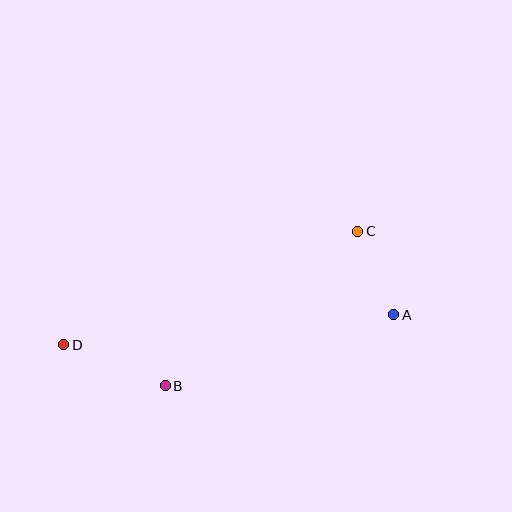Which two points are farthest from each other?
Points A and D are farthest from each other.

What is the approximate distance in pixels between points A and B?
The distance between A and B is approximately 239 pixels.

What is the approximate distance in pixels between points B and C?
The distance between B and C is approximately 247 pixels.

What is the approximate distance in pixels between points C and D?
The distance between C and D is approximately 316 pixels.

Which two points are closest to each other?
Points A and C are closest to each other.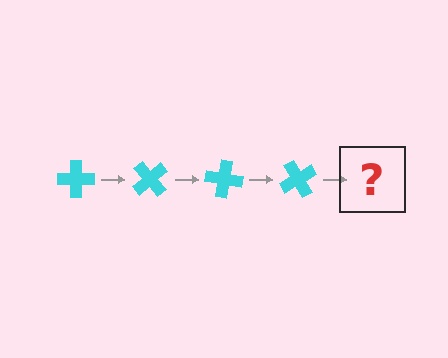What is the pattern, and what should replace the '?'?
The pattern is that the cross rotates 50 degrees each step. The '?' should be a cyan cross rotated 200 degrees.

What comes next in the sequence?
The next element should be a cyan cross rotated 200 degrees.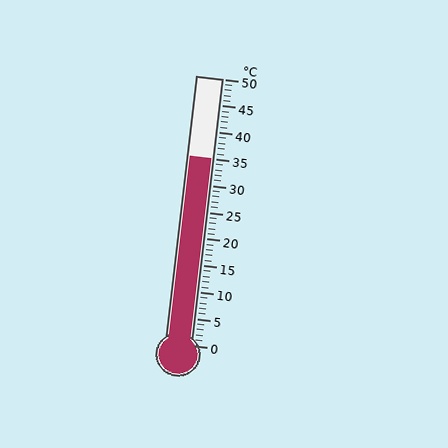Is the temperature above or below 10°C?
The temperature is above 10°C.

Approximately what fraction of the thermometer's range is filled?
The thermometer is filled to approximately 70% of its range.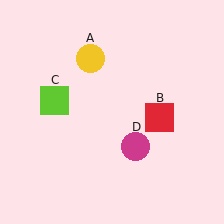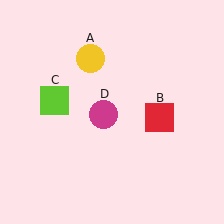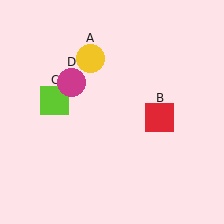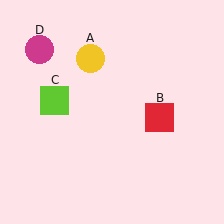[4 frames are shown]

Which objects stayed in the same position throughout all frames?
Yellow circle (object A) and red square (object B) and lime square (object C) remained stationary.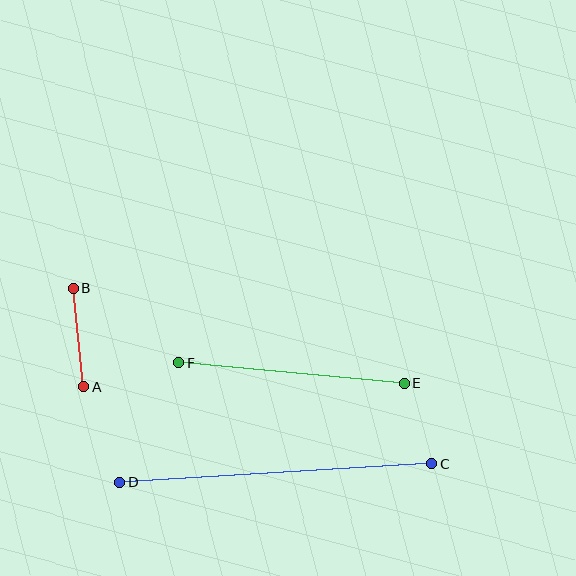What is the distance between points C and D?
The distance is approximately 313 pixels.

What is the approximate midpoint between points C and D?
The midpoint is at approximately (276, 473) pixels.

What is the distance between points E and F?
The distance is approximately 226 pixels.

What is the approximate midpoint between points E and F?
The midpoint is at approximately (291, 373) pixels.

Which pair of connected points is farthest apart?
Points C and D are farthest apart.